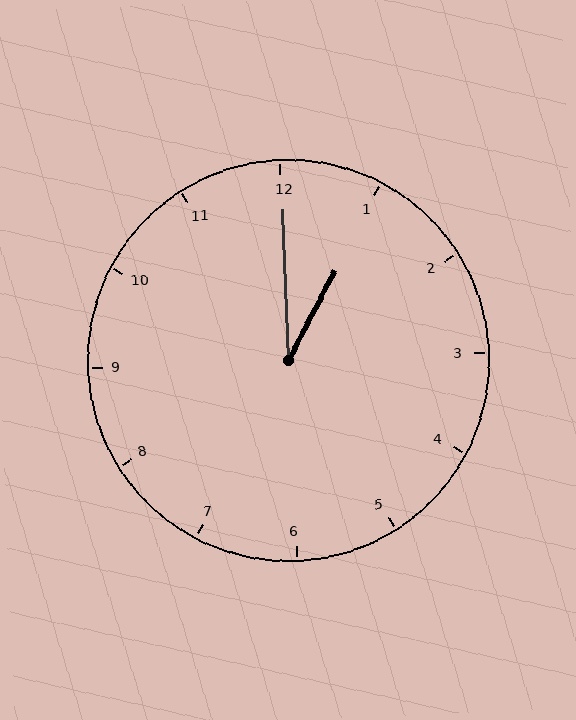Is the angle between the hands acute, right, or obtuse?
It is acute.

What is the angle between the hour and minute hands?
Approximately 30 degrees.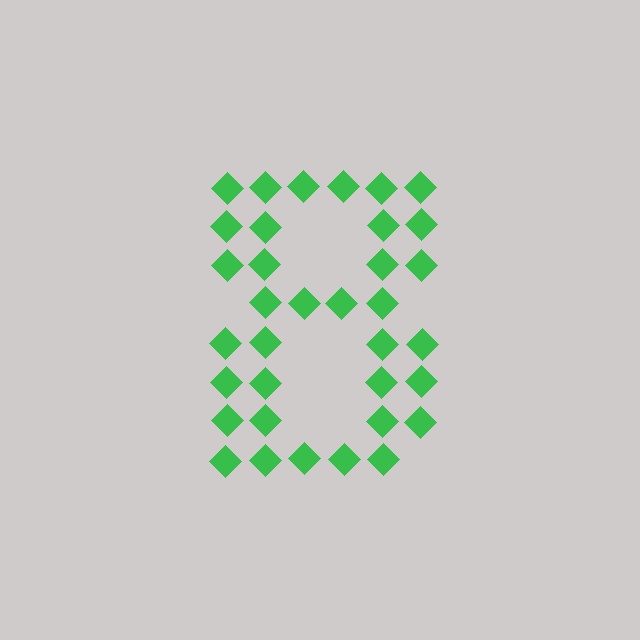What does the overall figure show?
The overall figure shows the digit 8.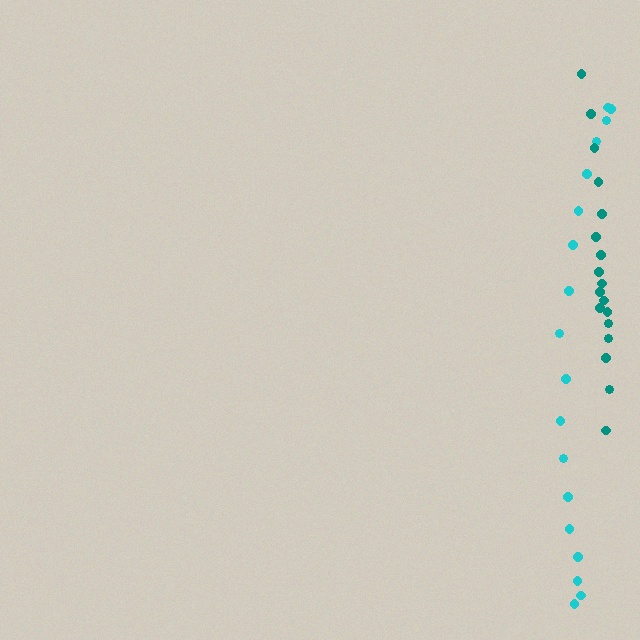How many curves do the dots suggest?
There are 2 distinct paths.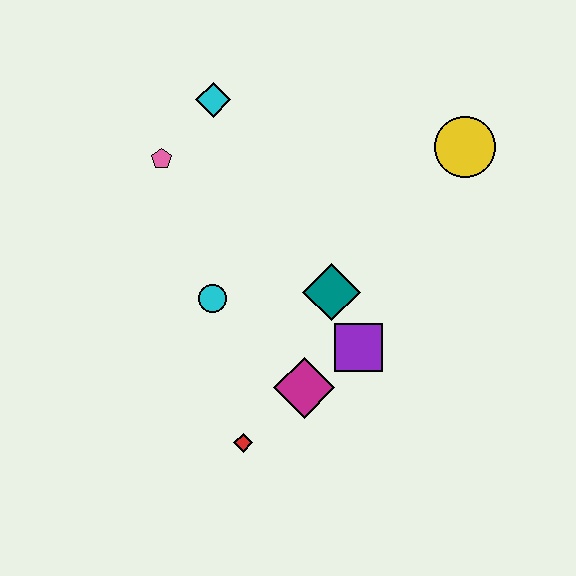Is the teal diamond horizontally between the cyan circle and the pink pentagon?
No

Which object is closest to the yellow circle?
The teal diamond is closest to the yellow circle.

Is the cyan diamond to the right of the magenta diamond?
No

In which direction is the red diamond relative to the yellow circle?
The red diamond is below the yellow circle.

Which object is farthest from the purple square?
The cyan diamond is farthest from the purple square.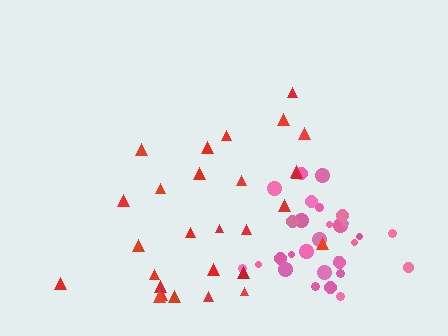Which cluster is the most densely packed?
Pink.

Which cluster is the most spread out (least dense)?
Red.